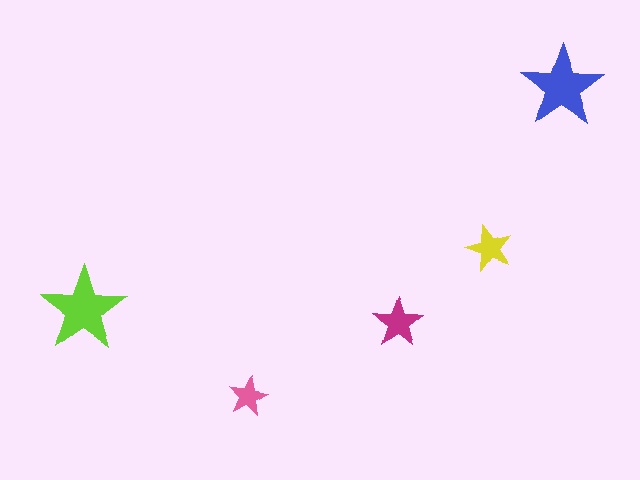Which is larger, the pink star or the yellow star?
The yellow one.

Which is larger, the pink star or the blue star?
The blue one.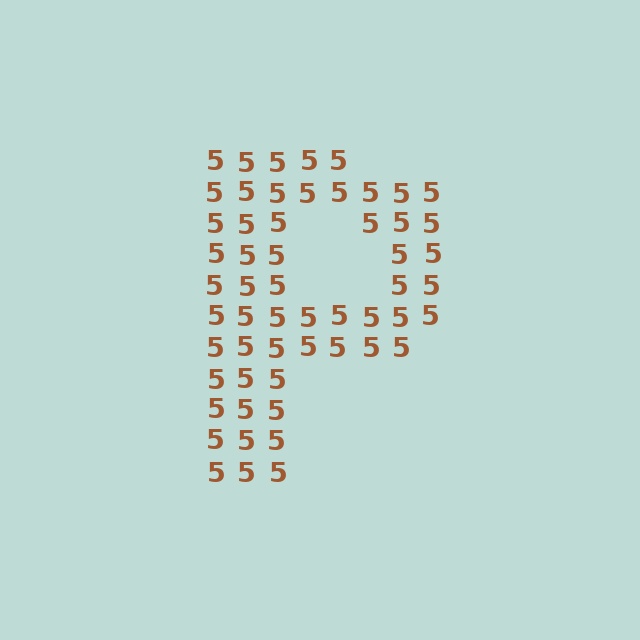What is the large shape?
The large shape is the letter P.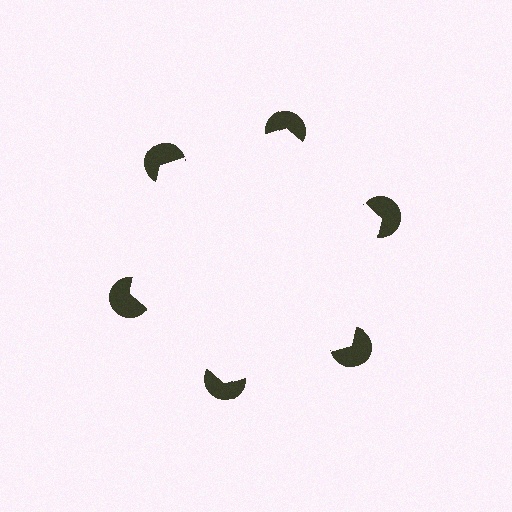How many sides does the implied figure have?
6 sides.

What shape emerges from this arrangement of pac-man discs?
An illusory hexagon — its edges are inferred from the aligned wedge cuts in the pac-man discs, not physically drawn.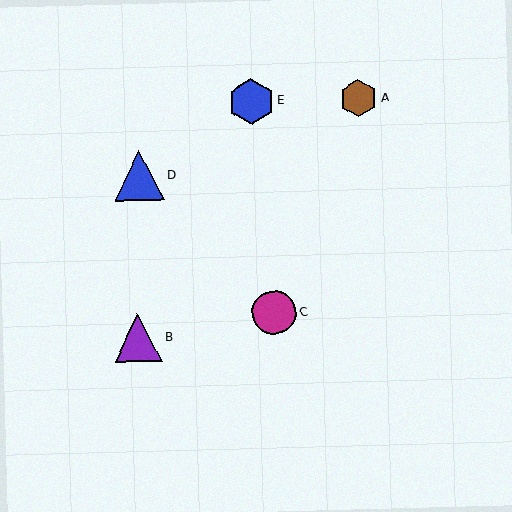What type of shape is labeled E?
Shape E is a blue hexagon.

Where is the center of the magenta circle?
The center of the magenta circle is at (274, 313).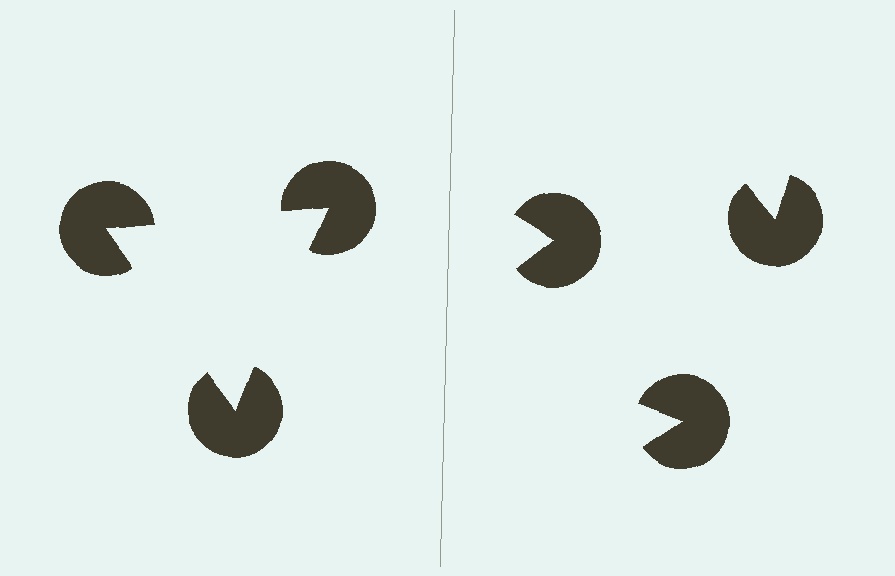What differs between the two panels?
The pac-man discs are positioned identically on both sides; only the wedge orientations differ. On the left they align to a triangle; on the right they are misaligned.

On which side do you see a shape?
An illusory triangle appears on the left side. On the right side the wedge cuts are rotated, so no coherent shape forms.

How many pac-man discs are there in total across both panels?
6 — 3 on each side.